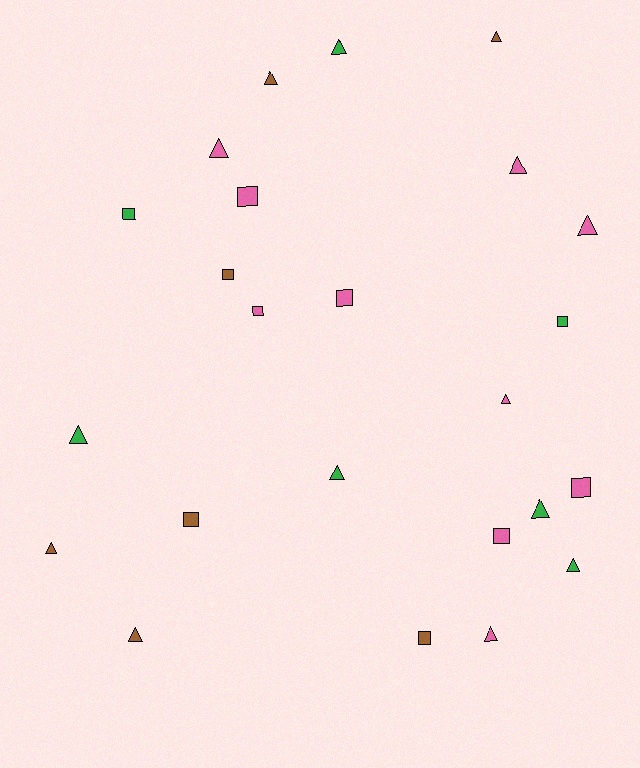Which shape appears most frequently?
Triangle, with 14 objects.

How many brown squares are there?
There are 3 brown squares.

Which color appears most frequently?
Pink, with 10 objects.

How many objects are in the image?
There are 24 objects.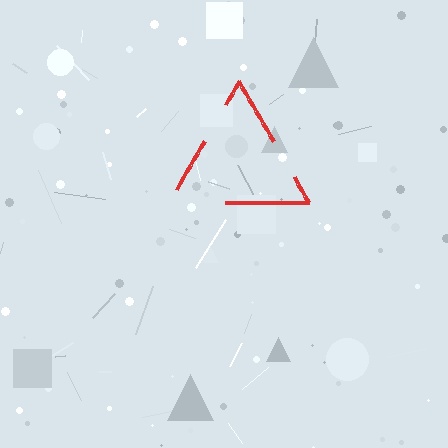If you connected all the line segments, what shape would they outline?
They would outline a triangle.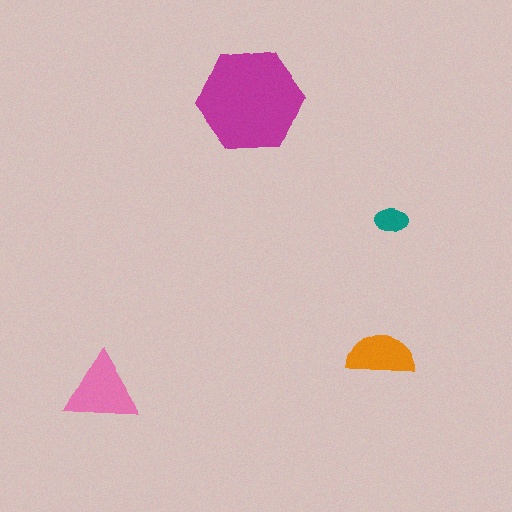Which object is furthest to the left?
The pink triangle is leftmost.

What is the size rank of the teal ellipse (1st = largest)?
4th.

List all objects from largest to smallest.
The magenta hexagon, the pink triangle, the orange semicircle, the teal ellipse.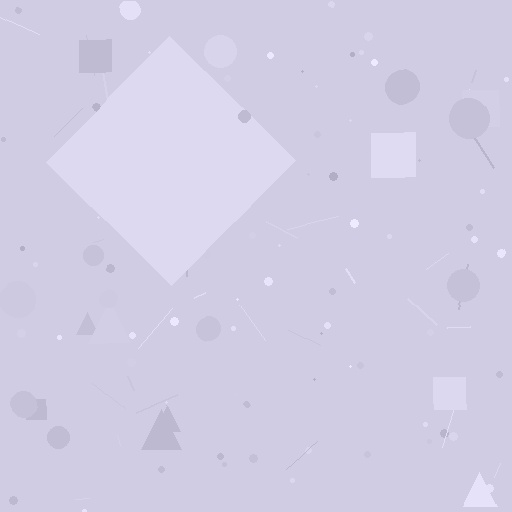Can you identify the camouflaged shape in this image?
The camouflaged shape is a diamond.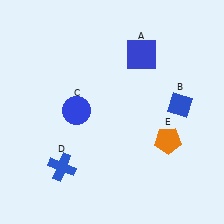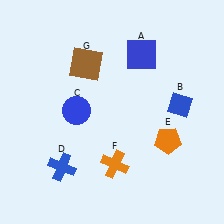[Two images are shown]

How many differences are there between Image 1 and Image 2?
There are 2 differences between the two images.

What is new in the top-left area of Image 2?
A brown square (G) was added in the top-left area of Image 2.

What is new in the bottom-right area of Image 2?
An orange cross (F) was added in the bottom-right area of Image 2.